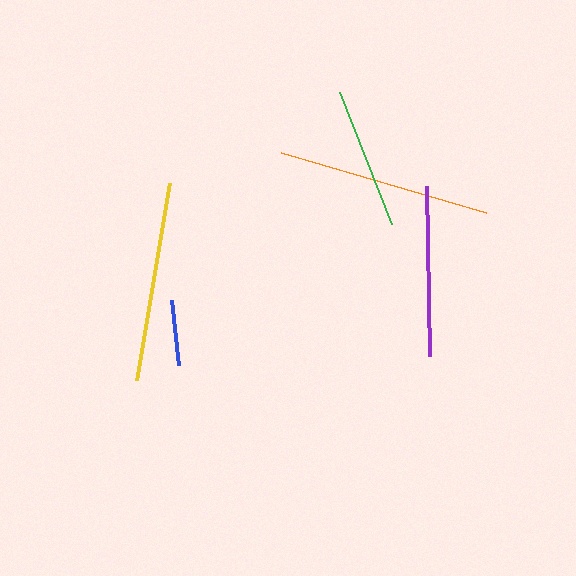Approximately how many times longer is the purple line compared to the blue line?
The purple line is approximately 2.6 times the length of the blue line.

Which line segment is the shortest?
The blue line is the shortest at approximately 65 pixels.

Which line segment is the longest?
The orange line is the longest at approximately 213 pixels.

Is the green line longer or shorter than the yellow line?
The yellow line is longer than the green line.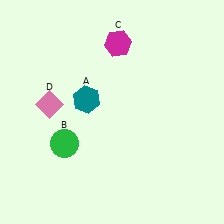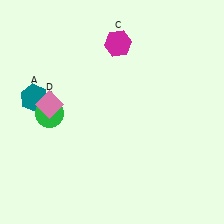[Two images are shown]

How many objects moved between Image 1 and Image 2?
2 objects moved between the two images.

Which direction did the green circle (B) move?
The green circle (B) moved up.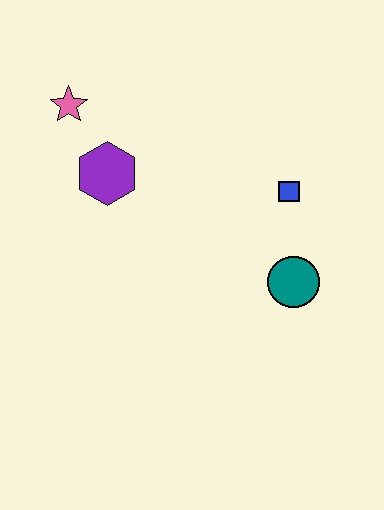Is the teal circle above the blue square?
No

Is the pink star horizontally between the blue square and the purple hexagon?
No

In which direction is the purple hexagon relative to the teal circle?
The purple hexagon is to the left of the teal circle.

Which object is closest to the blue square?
The teal circle is closest to the blue square.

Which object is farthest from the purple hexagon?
The teal circle is farthest from the purple hexagon.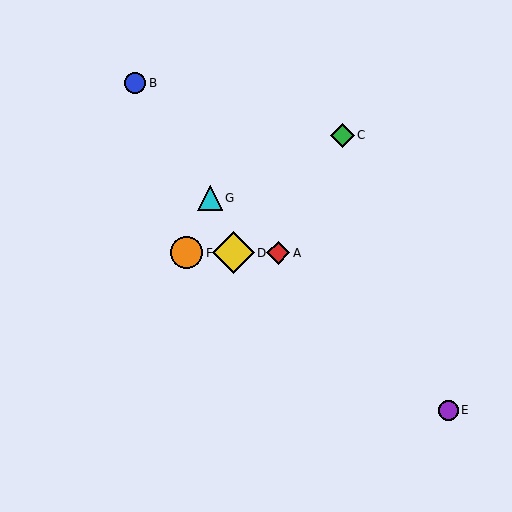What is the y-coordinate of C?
Object C is at y≈135.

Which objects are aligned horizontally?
Objects A, D, F are aligned horizontally.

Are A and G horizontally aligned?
No, A is at y≈253 and G is at y≈198.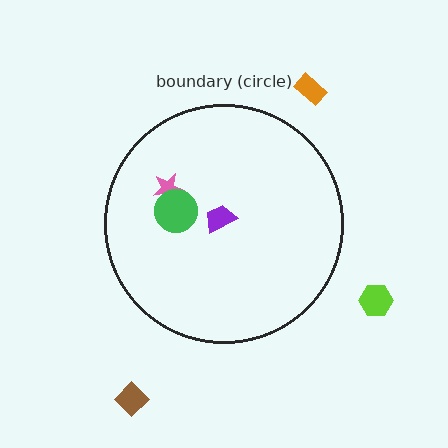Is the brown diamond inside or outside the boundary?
Outside.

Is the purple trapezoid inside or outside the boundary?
Inside.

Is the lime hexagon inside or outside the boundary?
Outside.